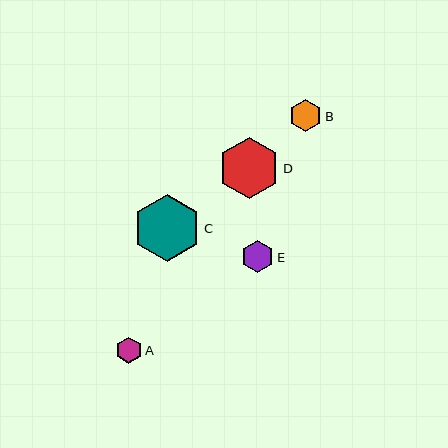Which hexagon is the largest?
Hexagon C is the largest with a size of approximately 67 pixels.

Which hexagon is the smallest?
Hexagon A is the smallest with a size of approximately 26 pixels.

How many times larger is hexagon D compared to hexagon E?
Hexagon D is approximately 1.9 times the size of hexagon E.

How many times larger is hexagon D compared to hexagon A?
Hexagon D is approximately 2.4 times the size of hexagon A.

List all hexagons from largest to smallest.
From largest to smallest: C, D, B, E, A.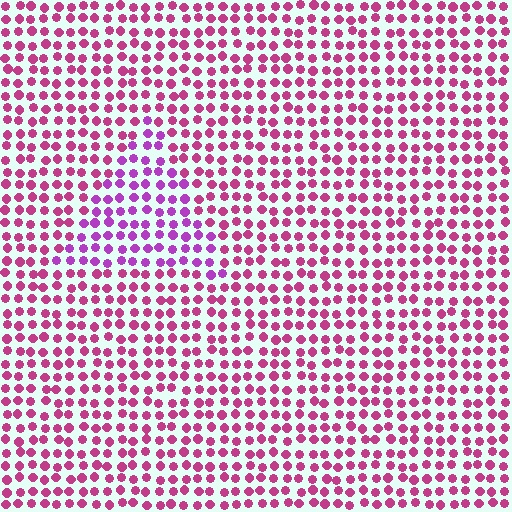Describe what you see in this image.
The image is filled with small magenta elements in a uniform arrangement. A triangle-shaped region is visible where the elements are tinted to a slightly different hue, forming a subtle color boundary.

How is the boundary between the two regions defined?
The boundary is defined purely by a slight shift in hue (about 33 degrees). Spacing, size, and orientation are identical on both sides.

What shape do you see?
I see a triangle.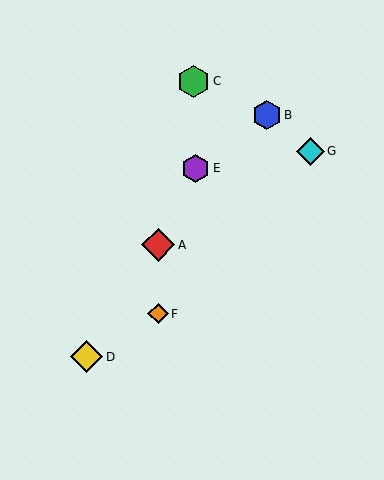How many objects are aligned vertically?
2 objects (A, F) are aligned vertically.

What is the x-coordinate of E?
Object E is at x≈196.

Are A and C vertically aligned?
No, A is at x≈158 and C is at x≈194.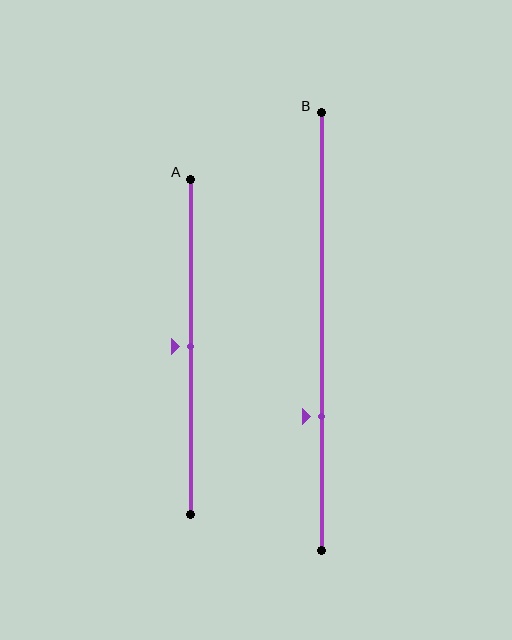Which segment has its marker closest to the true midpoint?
Segment A has its marker closest to the true midpoint.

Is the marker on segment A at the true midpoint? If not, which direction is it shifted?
Yes, the marker on segment A is at the true midpoint.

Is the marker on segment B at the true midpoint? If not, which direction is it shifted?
No, the marker on segment B is shifted downward by about 20% of the segment length.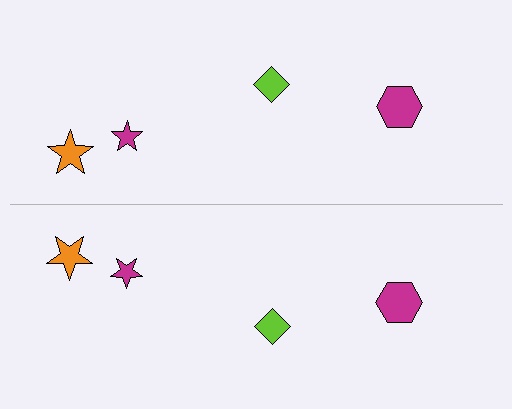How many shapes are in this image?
There are 8 shapes in this image.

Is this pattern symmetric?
Yes, this pattern has bilateral (reflection) symmetry.